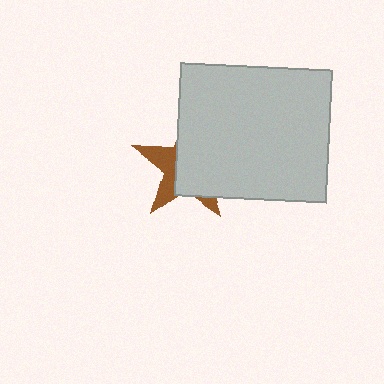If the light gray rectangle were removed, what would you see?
You would see the complete brown star.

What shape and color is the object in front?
The object in front is a light gray rectangle.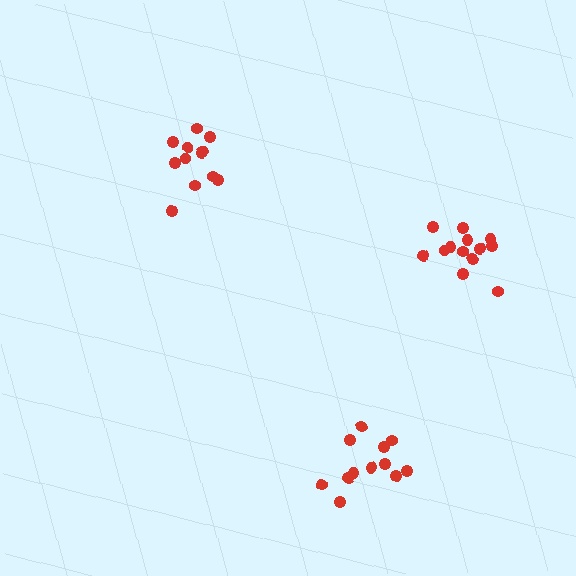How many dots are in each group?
Group 1: 13 dots, Group 2: 12 dots, Group 3: 12 dots (37 total).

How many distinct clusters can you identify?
There are 3 distinct clusters.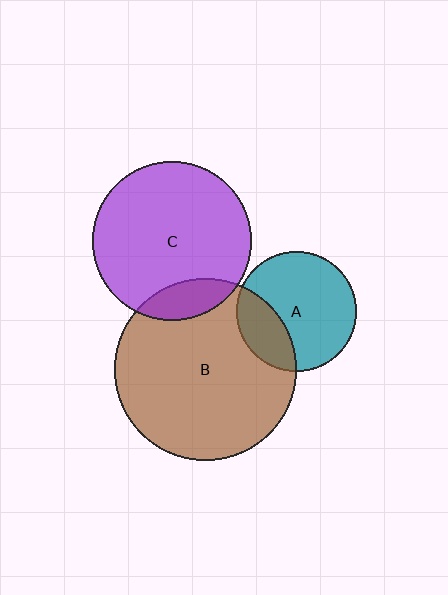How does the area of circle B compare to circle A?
Approximately 2.3 times.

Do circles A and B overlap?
Yes.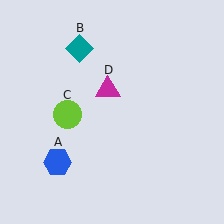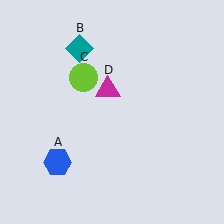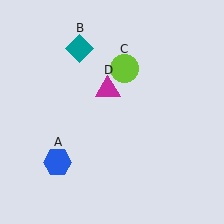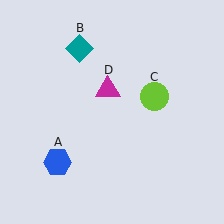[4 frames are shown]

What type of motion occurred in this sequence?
The lime circle (object C) rotated clockwise around the center of the scene.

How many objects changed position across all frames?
1 object changed position: lime circle (object C).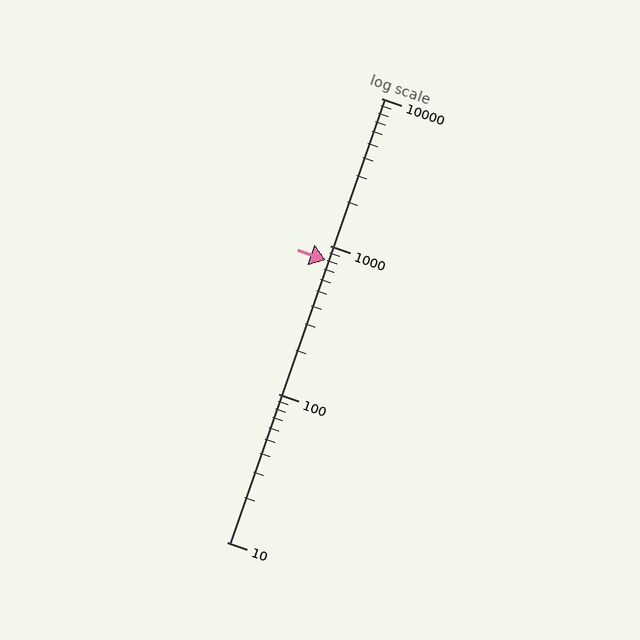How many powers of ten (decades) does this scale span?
The scale spans 3 decades, from 10 to 10000.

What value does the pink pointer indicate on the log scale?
The pointer indicates approximately 800.